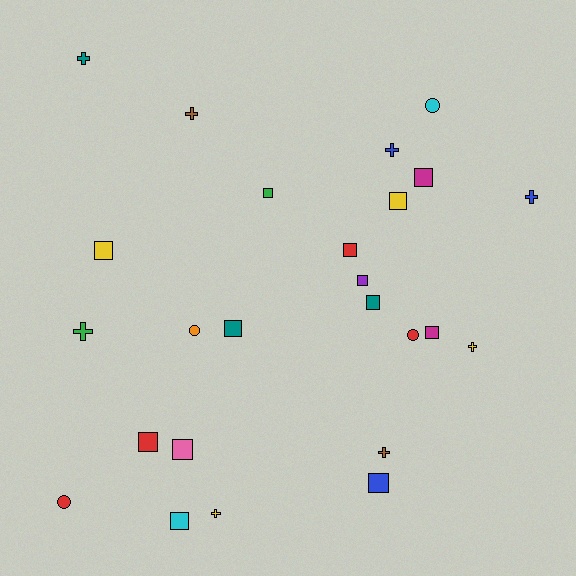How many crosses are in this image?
There are 8 crosses.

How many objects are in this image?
There are 25 objects.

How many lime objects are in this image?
There are no lime objects.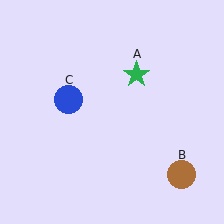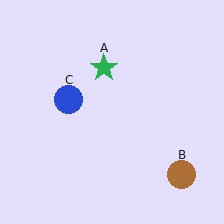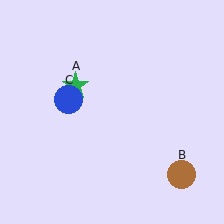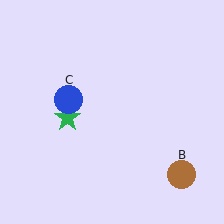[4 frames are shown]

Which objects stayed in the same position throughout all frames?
Brown circle (object B) and blue circle (object C) remained stationary.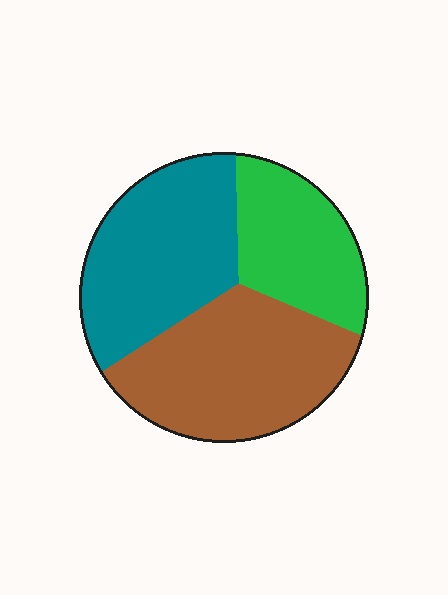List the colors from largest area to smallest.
From largest to smallest: brown, teal, green.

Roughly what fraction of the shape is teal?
Teal takes up between a third and a half of the shape.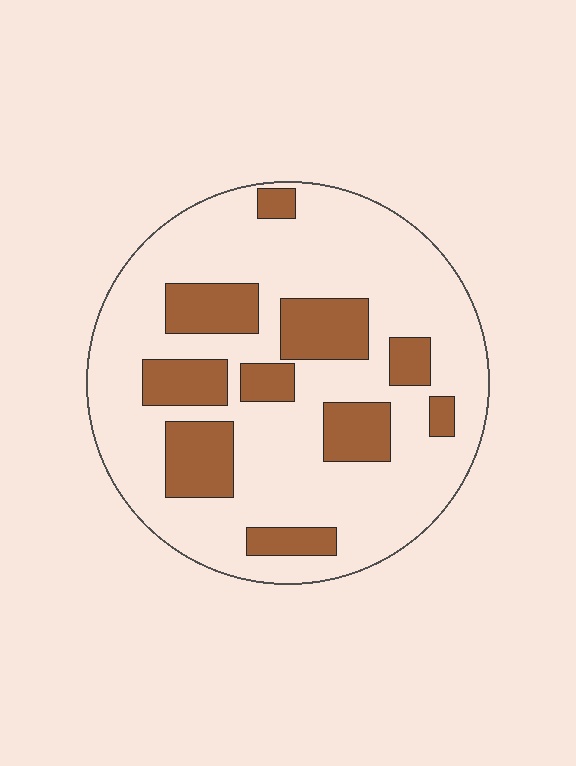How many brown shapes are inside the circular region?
10.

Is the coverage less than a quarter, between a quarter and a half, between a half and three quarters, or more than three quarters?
Between a quarter and a half.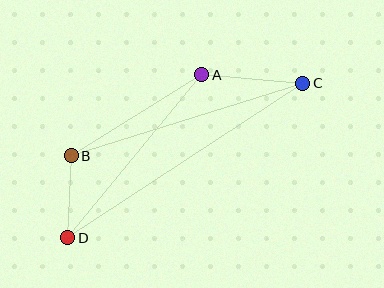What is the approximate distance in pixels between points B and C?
The distance between B and C is approximately 243 pixels.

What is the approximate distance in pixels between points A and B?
The distance between A and B is approximately 154 pixels.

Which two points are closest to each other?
Points B and D are closest to each other.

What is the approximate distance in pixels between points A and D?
The distance between A and D is approximately 211 pixels.